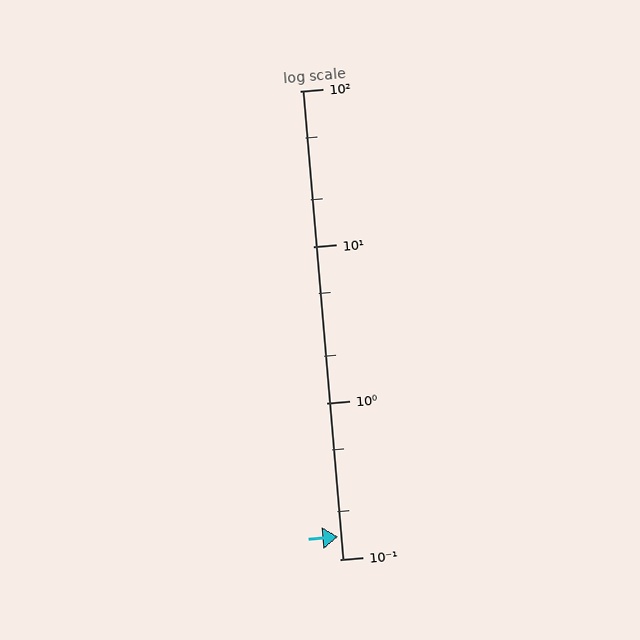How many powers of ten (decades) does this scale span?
The scale spans 3 decades, from 0.1 to 100.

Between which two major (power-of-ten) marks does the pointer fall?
The pointer is between 0.1 and 1.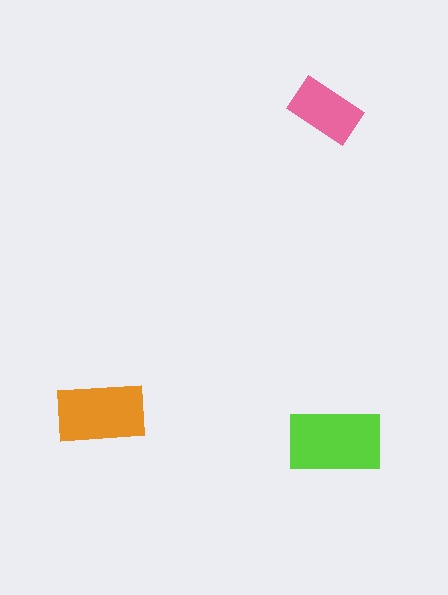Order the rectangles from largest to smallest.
the lime one, the orange one, the pink one.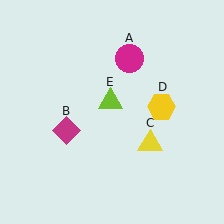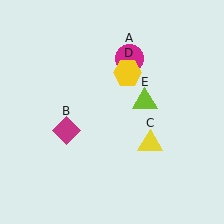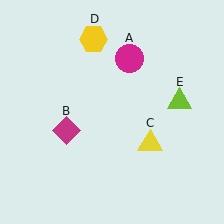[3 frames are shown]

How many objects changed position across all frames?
2 objects changed position: yellow hexagon (object D), lime triangle (object E).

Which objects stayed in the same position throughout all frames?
Magenta circle (object A) and magenta diamond (object B) and yellow triangle (object C) remained stationary.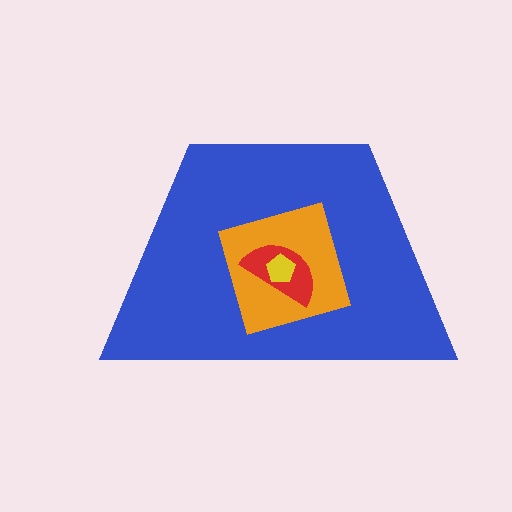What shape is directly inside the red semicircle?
The yellow pentagon.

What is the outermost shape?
The blue trapezoid.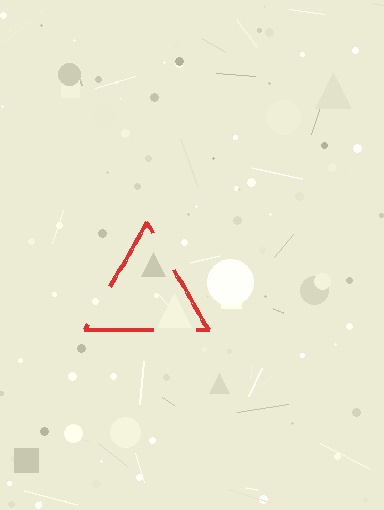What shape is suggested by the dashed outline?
The dashed outline suggests a triangle.